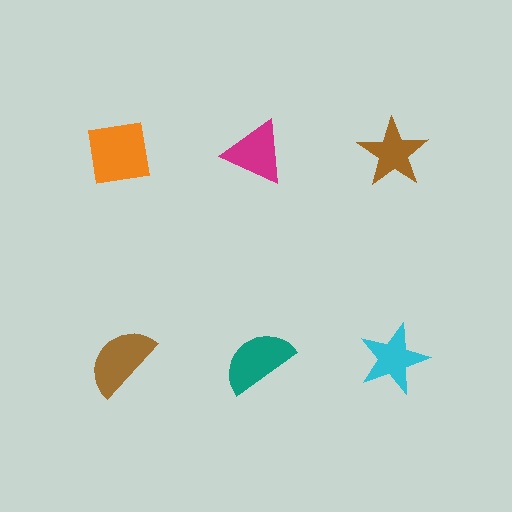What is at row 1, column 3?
A brown star.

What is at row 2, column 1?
A brown semicircle.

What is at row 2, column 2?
A teal semicircle.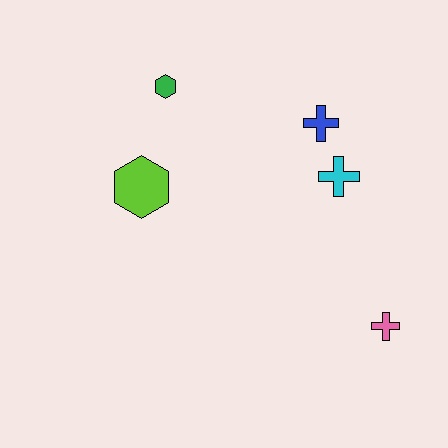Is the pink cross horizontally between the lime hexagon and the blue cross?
No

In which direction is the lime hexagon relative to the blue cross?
The lime hexagon is to the left of the blue cross.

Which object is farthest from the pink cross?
The green hexagon is farthest from the pink cross.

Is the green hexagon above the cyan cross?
Yes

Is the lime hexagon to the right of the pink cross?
No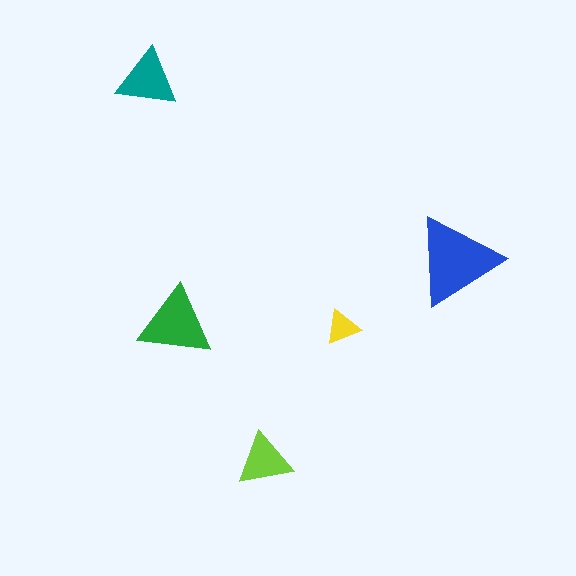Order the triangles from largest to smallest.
the blue one, the green one, the teal one, the lime one, the yellow one.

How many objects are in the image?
There are 5 objects in the image.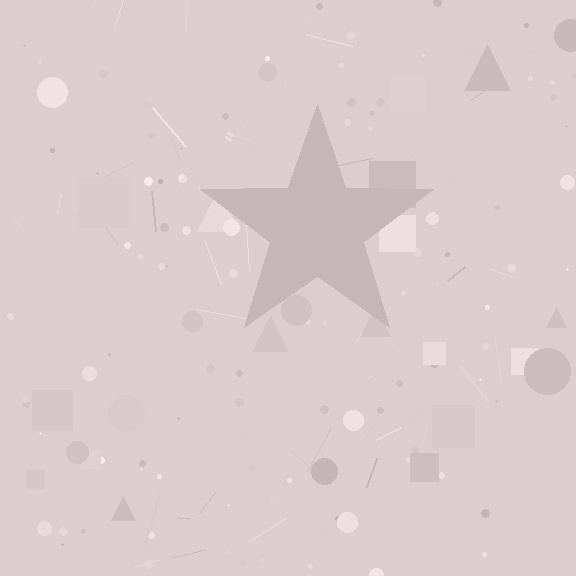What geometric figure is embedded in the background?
A star is embedded in the background.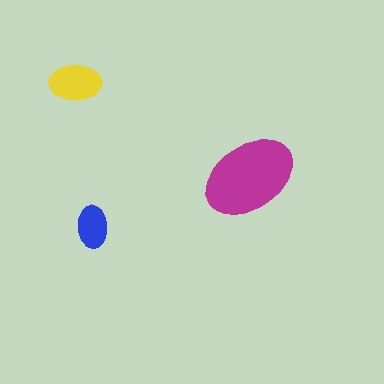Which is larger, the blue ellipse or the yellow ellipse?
The yellow one.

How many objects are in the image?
There are 3 objects in the image.